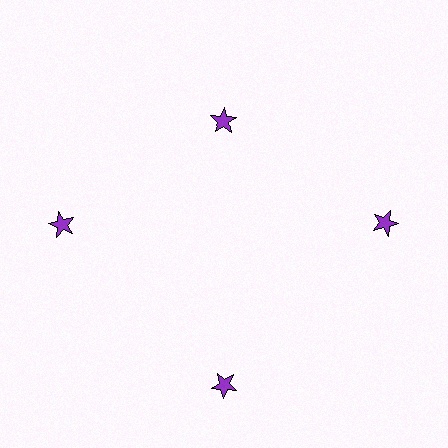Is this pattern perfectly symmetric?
No. The 4 purple stars are arranged in a ring, but one element near the 12 o'clock position is pulled inward toward the center, breaking the 4-fold rotational symmetry.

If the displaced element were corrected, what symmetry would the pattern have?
It would have 4-fold rotational symmetry — the pattern would map onto itself every 90 degrees.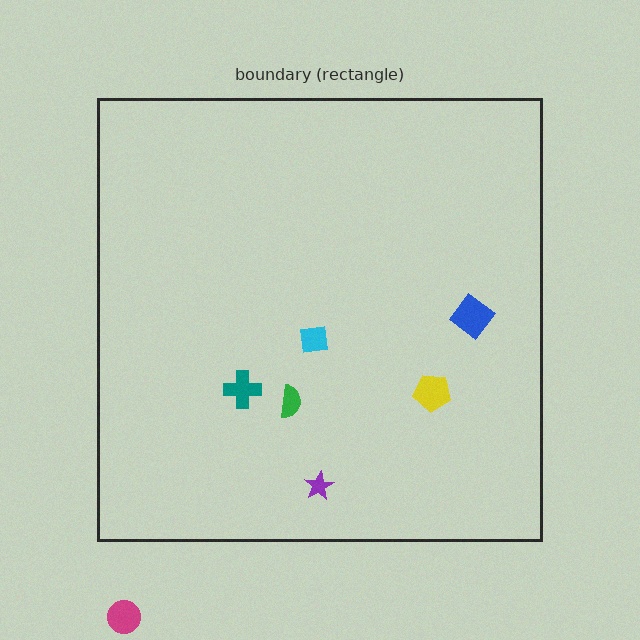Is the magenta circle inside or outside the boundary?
Outside.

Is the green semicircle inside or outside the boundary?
Inside.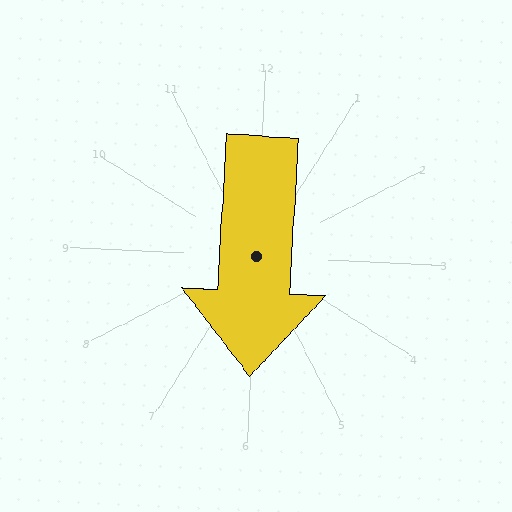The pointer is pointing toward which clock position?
Roughly 6 o'clock.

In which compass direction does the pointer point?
South.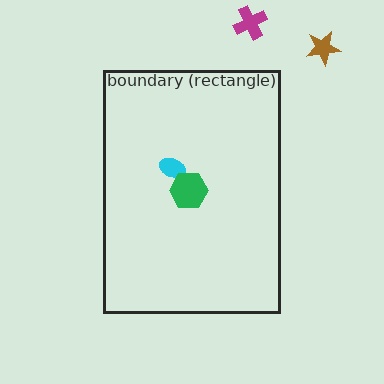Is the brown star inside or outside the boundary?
Outside.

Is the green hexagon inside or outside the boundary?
Inside.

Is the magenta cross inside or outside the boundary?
Outside.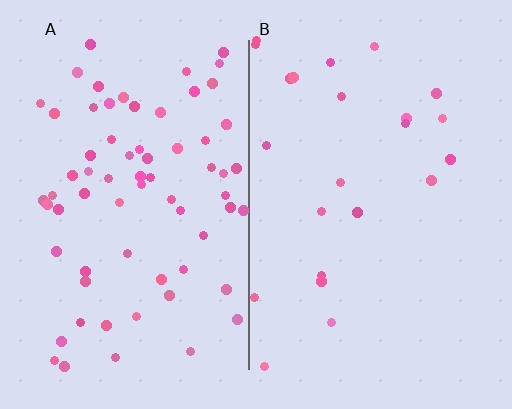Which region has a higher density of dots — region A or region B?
A (the left).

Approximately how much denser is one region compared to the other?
Approximately 3.0× — region A over region B.